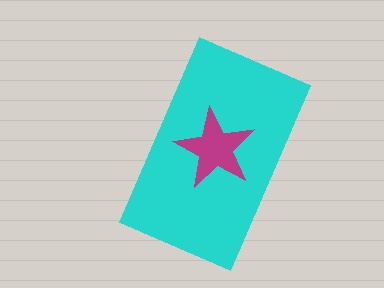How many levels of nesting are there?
2.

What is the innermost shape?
The magenta star.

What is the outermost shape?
The cyan rectangle.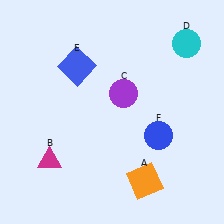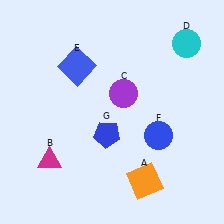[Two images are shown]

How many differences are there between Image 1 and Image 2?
There is 1 difference between the two images.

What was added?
A blue pentagon (G) was added in Image 2.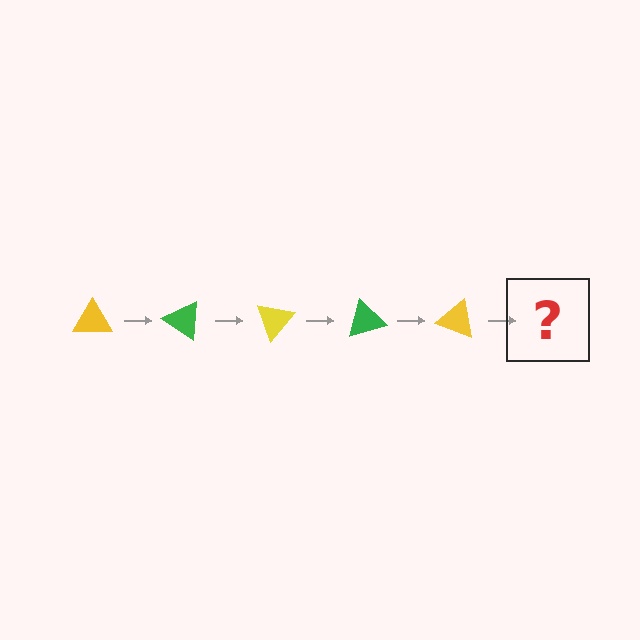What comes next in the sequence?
The next element should be a green triangle, rotated 175 degrees from the start.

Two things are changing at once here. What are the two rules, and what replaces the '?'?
The two rules are that it rotates 35 degrees each step and the color cycles through yellow and green. The '?' should be a green triangle, rotated 175 degrees from the start.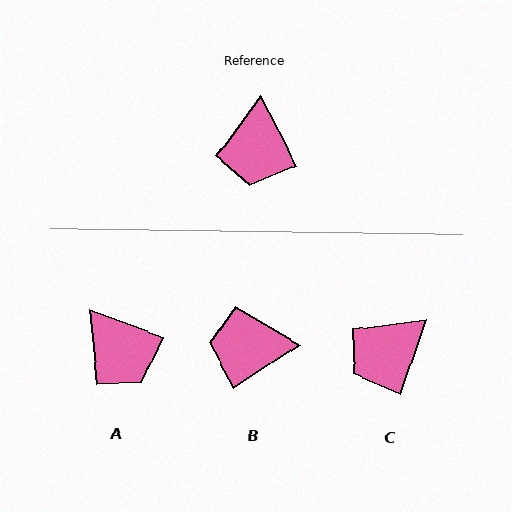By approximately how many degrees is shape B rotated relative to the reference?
Approximately 84 degrees clockwise.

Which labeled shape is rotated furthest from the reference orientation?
B, about 84 degrees away.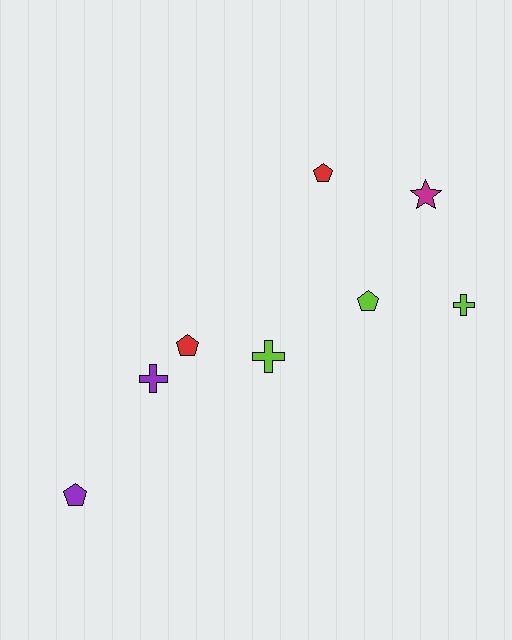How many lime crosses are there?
There are 2 lime crosses.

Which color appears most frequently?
Lime, with 3 objects.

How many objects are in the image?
There are 8 objects.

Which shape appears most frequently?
Pentagon, with 4 objects.